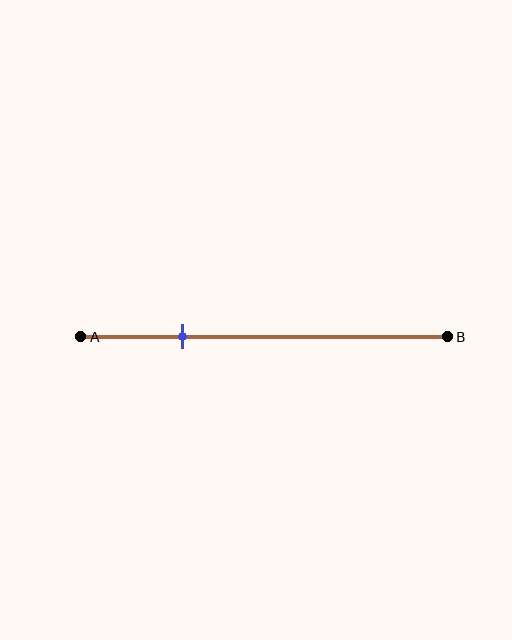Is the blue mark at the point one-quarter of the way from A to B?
Yes, the mark is approximately at the one-quarter point.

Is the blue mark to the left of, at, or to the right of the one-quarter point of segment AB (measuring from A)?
The blue mark is approximately at the one-quarter point of segment AB.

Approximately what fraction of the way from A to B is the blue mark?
The blue mark is approximately 30% of the way from A to B.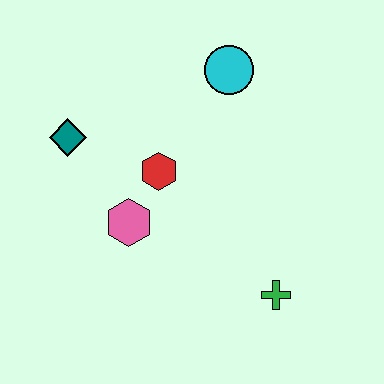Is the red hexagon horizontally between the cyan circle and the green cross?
No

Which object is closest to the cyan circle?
The red hexagon is closest to the cyan circle.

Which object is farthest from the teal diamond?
The green cross is farthest from the teal diamond.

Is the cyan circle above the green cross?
Yes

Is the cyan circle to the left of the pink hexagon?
No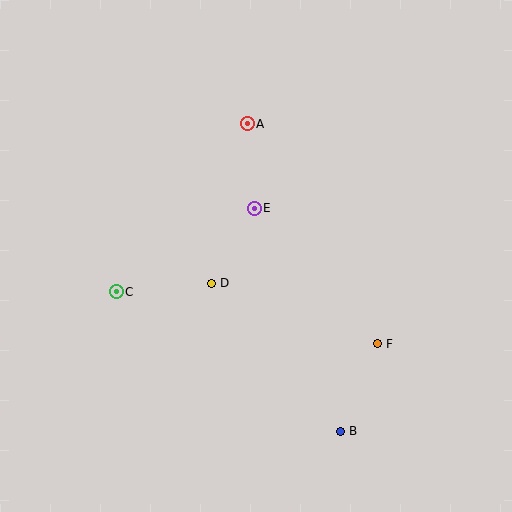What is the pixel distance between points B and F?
The distance between B and F is 95 pixels.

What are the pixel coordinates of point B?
Point B is at (340, 432).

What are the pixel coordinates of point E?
Point E is at (254, 208).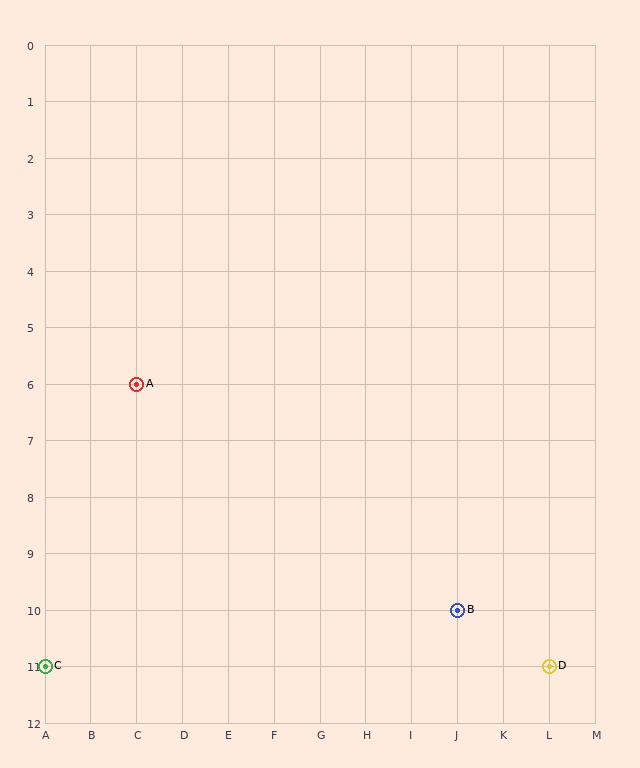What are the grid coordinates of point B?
Point B is at grid coordinates (J, 10).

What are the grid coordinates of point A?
Point A is at grid coordinates (C, 6).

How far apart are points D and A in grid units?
Points D and A are 9 columns and 5 rows apart (about 10.3 grid units diagonally).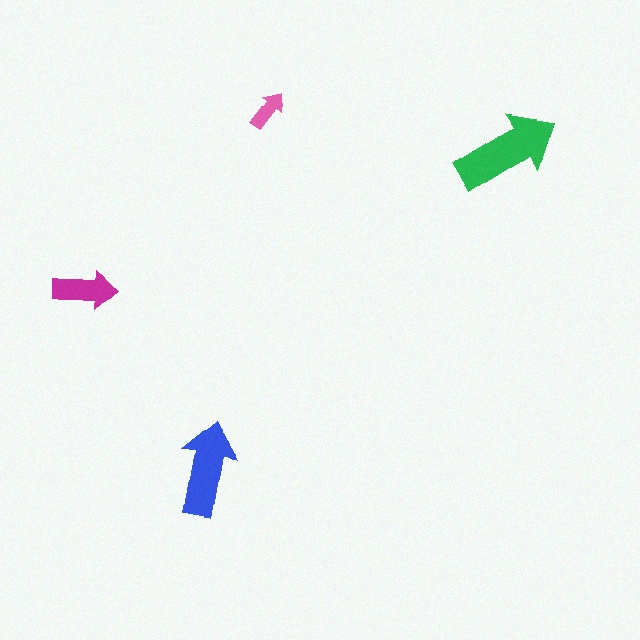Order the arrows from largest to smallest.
the green one, the blue one, the magenta one, the pink one.